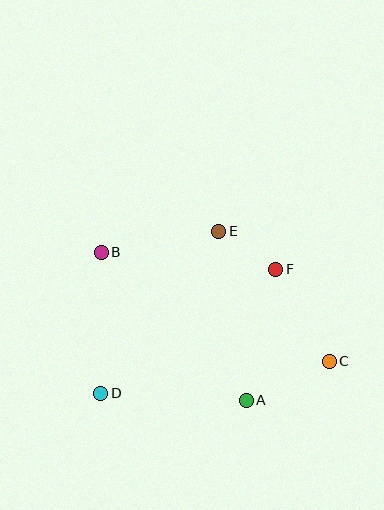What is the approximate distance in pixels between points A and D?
The distance between A and D is approximately 145 pixels.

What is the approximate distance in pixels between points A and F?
The distance between A and F is approximately 134 pixels.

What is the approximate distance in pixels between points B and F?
The distance between B and F is approximately 175 pixels.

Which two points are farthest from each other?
Points B and C are farthest from each other.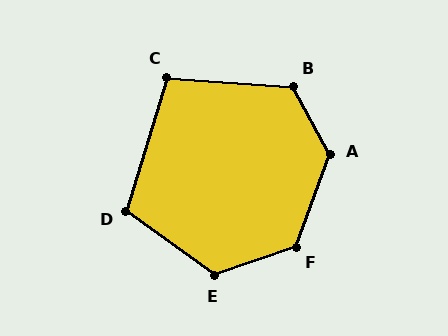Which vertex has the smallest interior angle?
C, at approximately 103 degrees.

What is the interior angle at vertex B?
Approximately 123 degrees (obtuse).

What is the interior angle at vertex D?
Approximately 109 degrees (obtuse).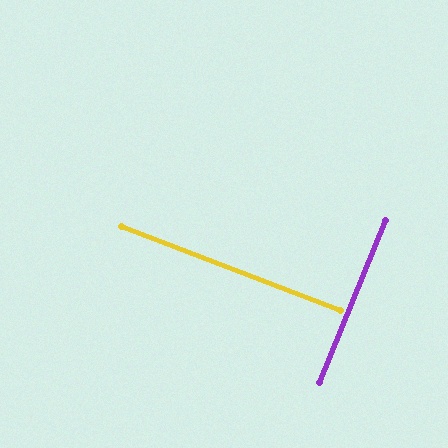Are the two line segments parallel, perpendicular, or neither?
Perpendicular — they meet at approximately 89°.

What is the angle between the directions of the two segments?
Approximately 89 degrees.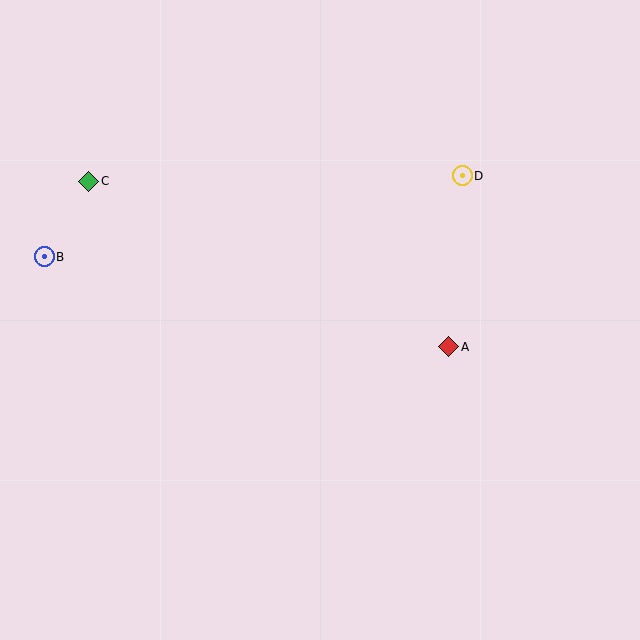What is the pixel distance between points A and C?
The distance between A and C is 396 pixels.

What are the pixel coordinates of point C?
Point C is at (89, 181).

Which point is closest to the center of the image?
Point A at (449, 347) is closest to the center.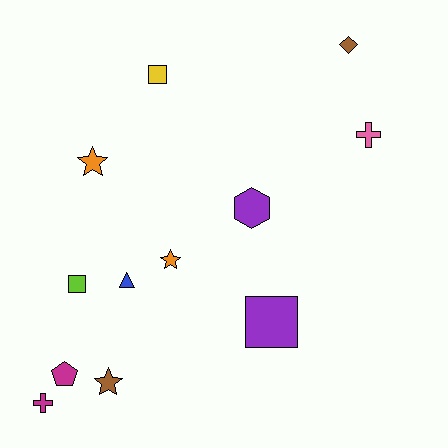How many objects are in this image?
There are 12 objects.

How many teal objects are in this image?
There are no teal objects.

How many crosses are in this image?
There are 2 crosses.